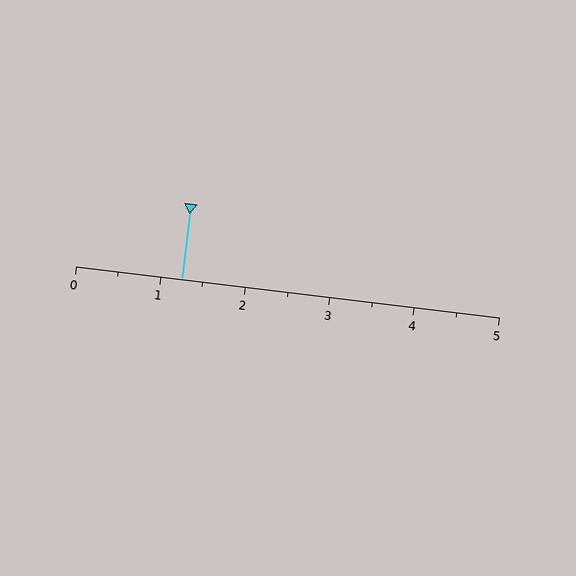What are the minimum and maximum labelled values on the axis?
The axis runs from 0 to 5.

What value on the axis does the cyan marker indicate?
The marker indicates approximately 1.2.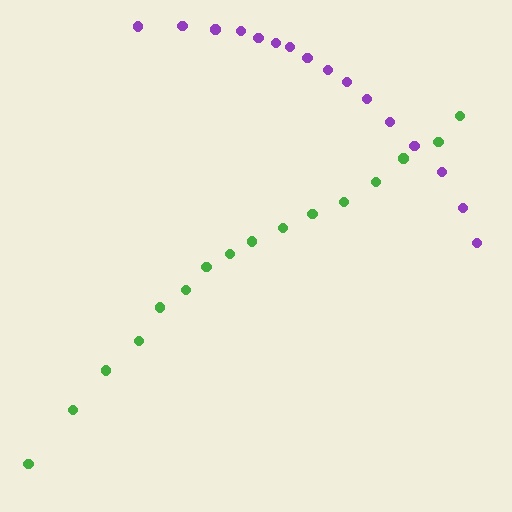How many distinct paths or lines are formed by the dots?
There are 2 distinct paths.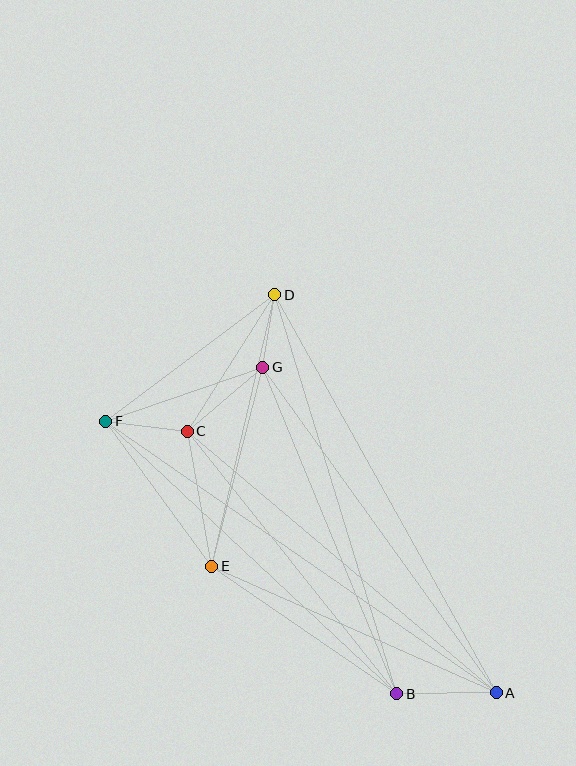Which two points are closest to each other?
Points D and G are closest to each other.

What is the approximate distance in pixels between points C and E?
The distance between C and E is approximately 137 pixels.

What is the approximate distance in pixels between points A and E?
The distance between A and E is approximately 311 pixels.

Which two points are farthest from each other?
Points A and F are farthest from each other.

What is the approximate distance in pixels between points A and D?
The distance between A and D is approximately 455 pixels.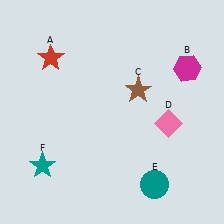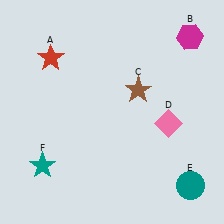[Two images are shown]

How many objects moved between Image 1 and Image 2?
2 objects moved between the two images.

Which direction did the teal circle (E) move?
The teal circle (E) moved right.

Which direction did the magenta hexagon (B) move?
The magenta hexagon (B) moved up.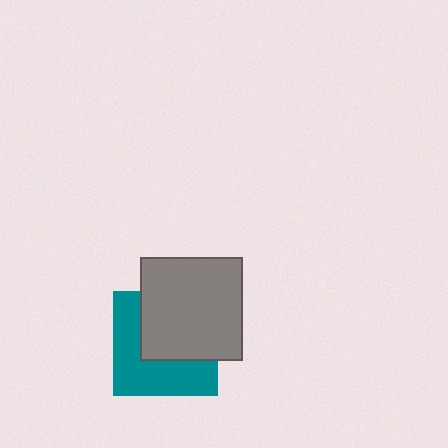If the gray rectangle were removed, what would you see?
You would see the complete teal square.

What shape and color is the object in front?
The object in front is a gray rectangle.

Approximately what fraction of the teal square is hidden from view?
Roughly 50% of the teal square is hidden behind the gray rectangle.